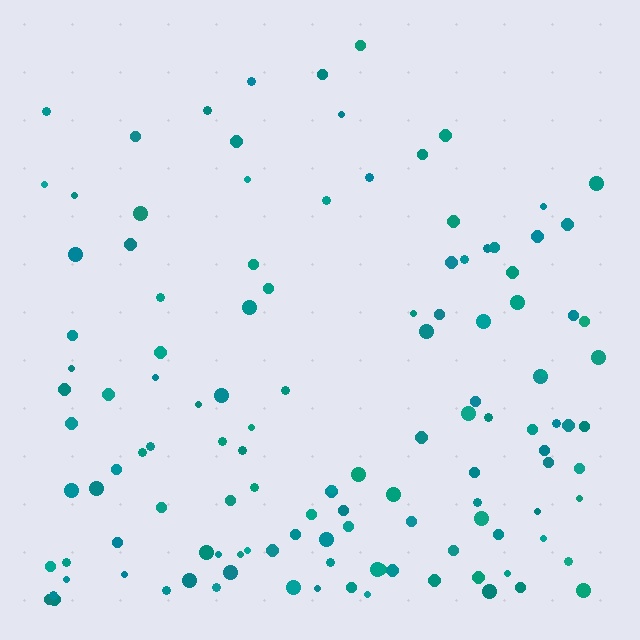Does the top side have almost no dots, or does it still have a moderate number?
Still a moderate number, just noticeably fewer than the bottom.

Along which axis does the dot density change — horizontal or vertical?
Vertical.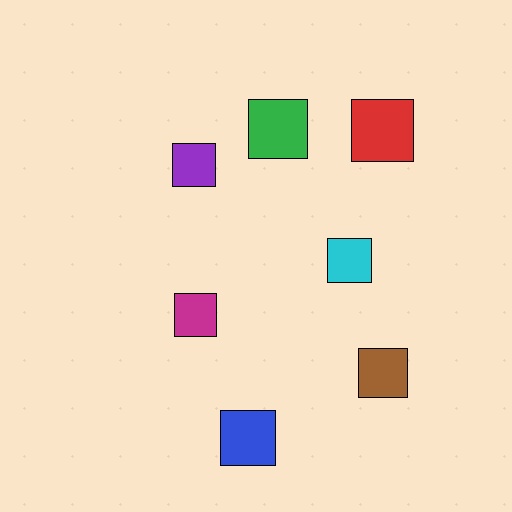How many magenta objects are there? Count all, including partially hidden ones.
There is 1 magenta object.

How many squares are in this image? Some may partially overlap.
There are 7 squares.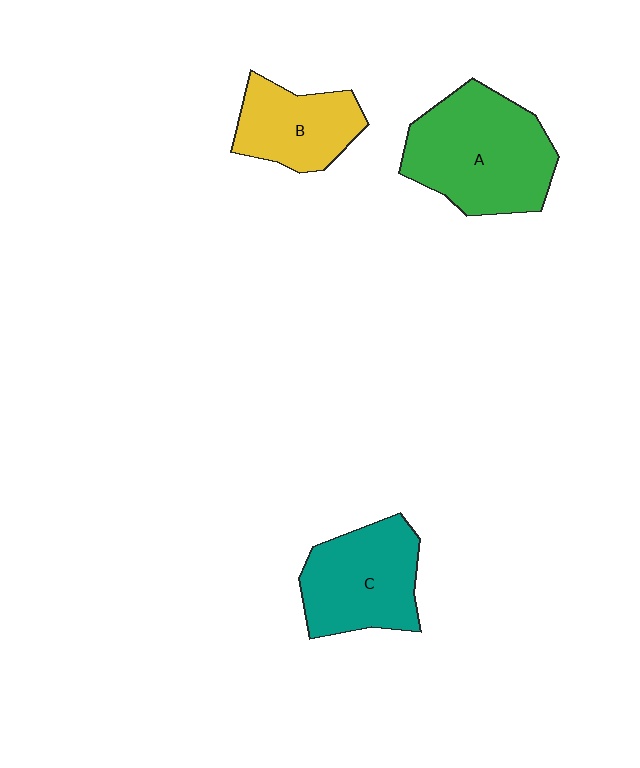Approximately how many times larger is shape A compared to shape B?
Approximately 1.7 times.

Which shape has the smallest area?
Shape B (yellow).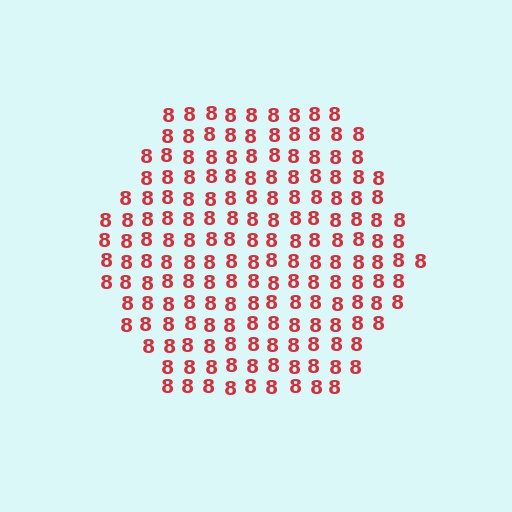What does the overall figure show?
The overall figure shows a hexagon.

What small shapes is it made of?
It is made of small digit 8's.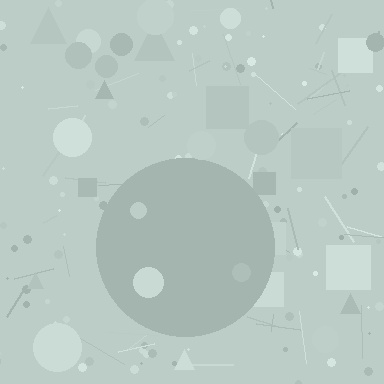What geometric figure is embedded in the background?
A circle is embedded in the background.